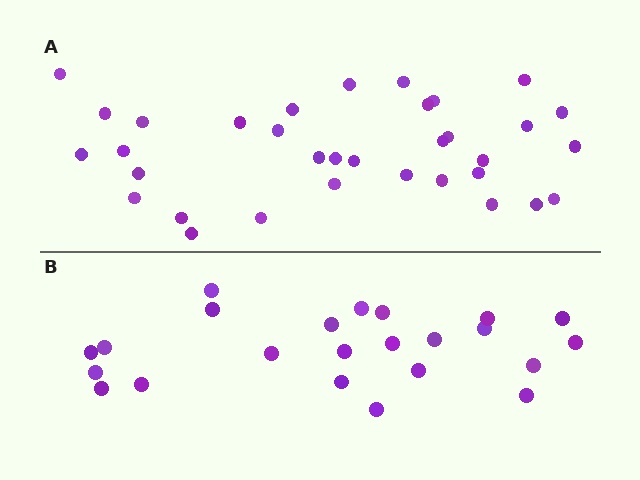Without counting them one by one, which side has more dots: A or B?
Region A (the top region) has more dots.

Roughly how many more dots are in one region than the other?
Region A has roughly 12 or so more dots than region B.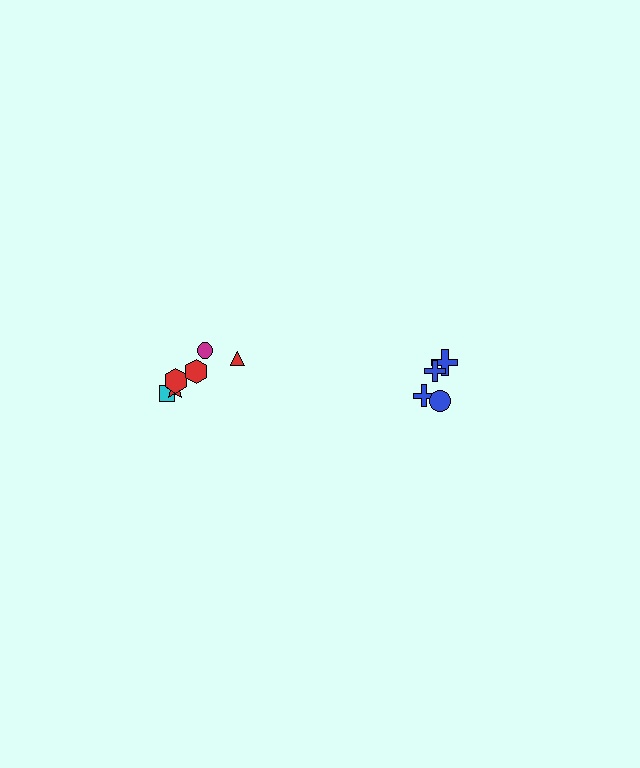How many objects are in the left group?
There are 6 objects.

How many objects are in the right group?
There are 4 objects.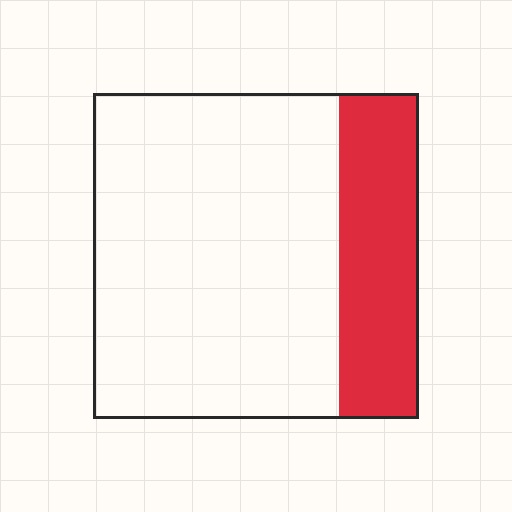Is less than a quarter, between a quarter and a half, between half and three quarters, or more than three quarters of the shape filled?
Less than a quarter.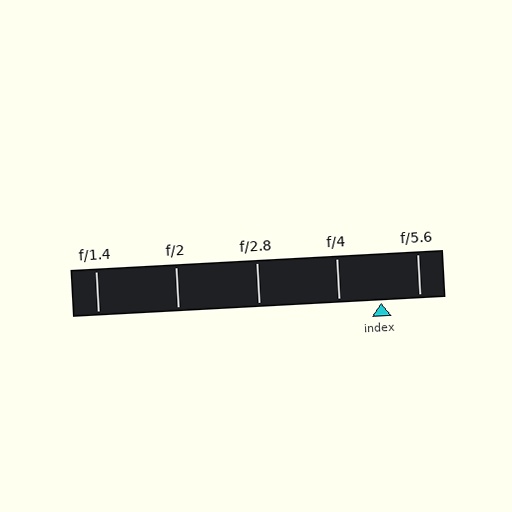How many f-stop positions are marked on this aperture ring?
There are 5 f-stop positions marked.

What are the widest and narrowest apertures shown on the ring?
The widest aperture shown is f/1.4 and the narrowest is f/5.6.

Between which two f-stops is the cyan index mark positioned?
The index mark is between f/4 and f/5.6.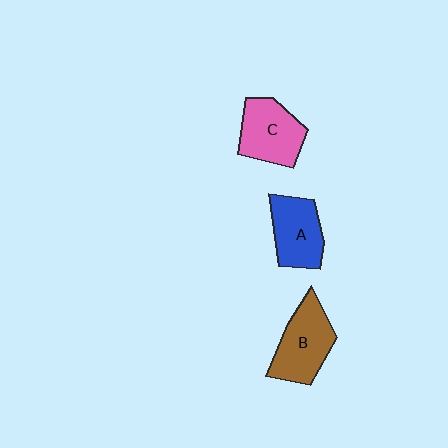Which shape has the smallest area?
Shape A (blue).